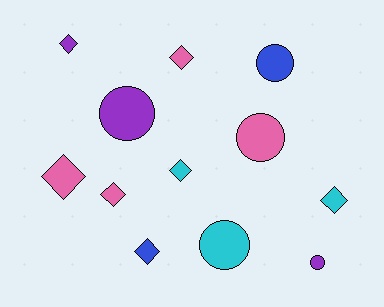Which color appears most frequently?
Pink, with 4 objects.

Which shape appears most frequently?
Diamond, with 7 objects.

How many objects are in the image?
There are 12 objects.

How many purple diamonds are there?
There is 1 purple diamond.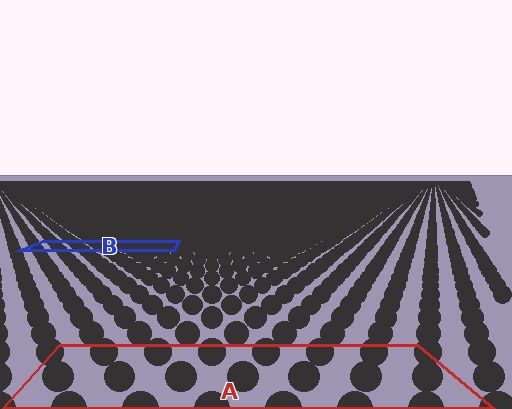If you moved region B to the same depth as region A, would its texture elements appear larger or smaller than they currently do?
They would appear larger. At a closer depth, the same texture elements are projected at a bigger on-screen size.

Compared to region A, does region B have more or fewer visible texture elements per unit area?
Region B has more texture elements per unit area — they are packed more densely because it is farther away.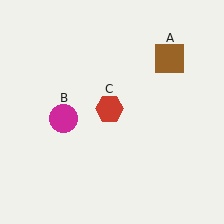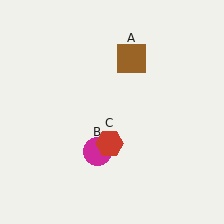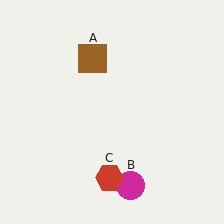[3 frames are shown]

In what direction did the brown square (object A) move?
The brown square (object A) moved left.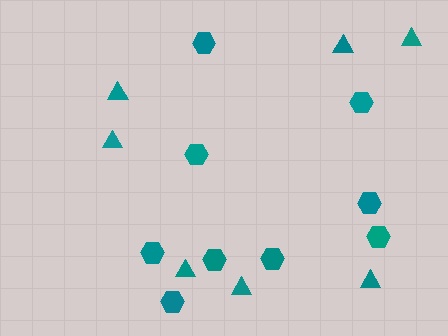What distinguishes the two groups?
There are 2 groups: one group of hexagons (9) and one group of triangles (7).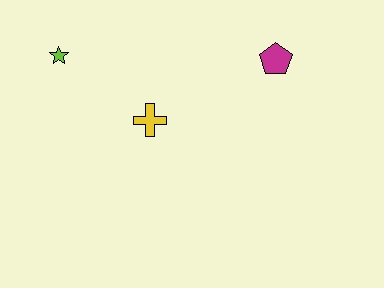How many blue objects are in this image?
There are no blue objects.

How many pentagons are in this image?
There is 1 pentagon.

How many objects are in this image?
There are 3 objects.